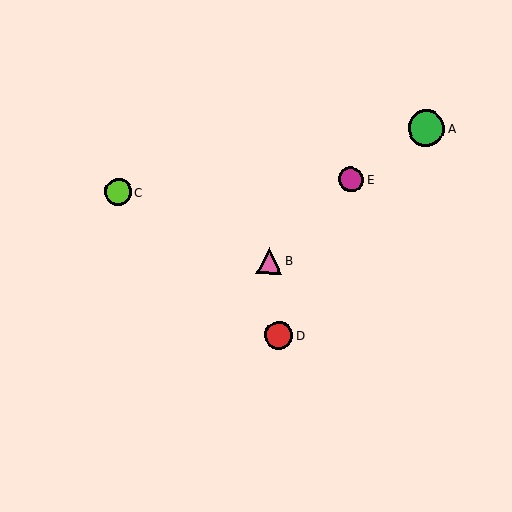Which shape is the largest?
The green circle (labeled A) is the largest.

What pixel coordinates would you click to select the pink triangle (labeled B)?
Click at (269, 261) to select the pink triangle B.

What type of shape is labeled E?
Shape E is a magenta circle.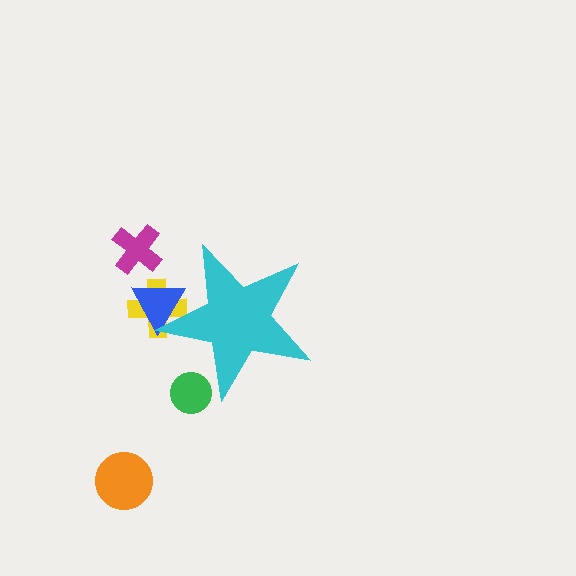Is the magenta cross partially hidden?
No, the magenta cross is fully visible.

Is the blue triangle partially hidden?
Yes, the blue triangle is partially hidden behind the cyan star.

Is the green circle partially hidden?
Yes, the green circle is partially hidden behind the cyan star.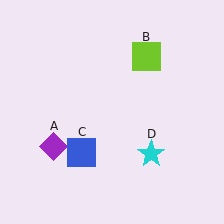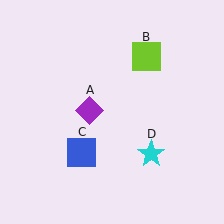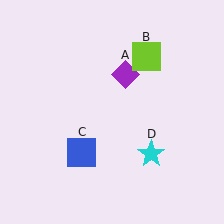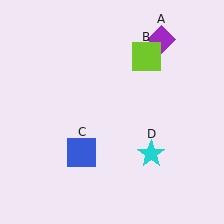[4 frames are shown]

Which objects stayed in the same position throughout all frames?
Lime square (object B) and blue square (object C) and cyan star (object D) remained stationary.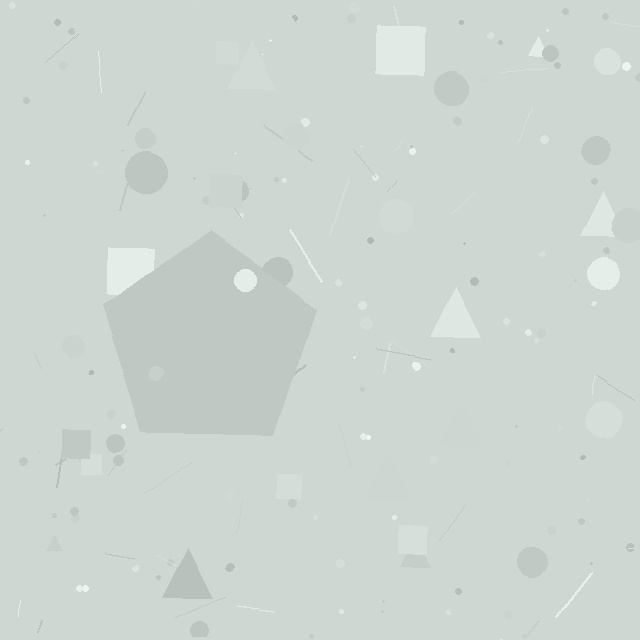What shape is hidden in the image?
A pentagon is hidden in the image.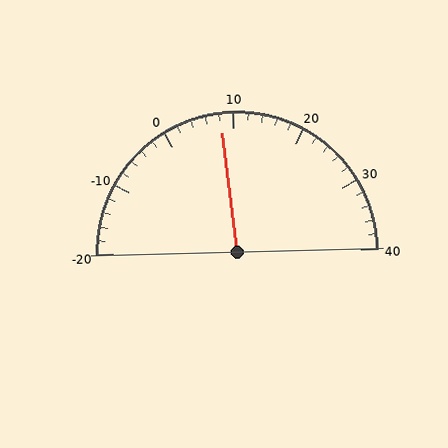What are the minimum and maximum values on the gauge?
The gauge ranges from -20 to 40.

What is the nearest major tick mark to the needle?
The nearest major tick mark is 10.